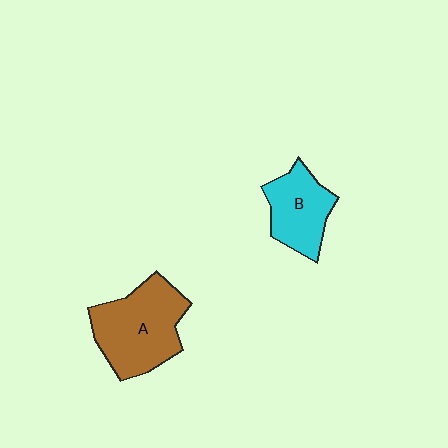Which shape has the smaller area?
Shape B (cyan).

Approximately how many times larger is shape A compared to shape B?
Approximately 1.5 times.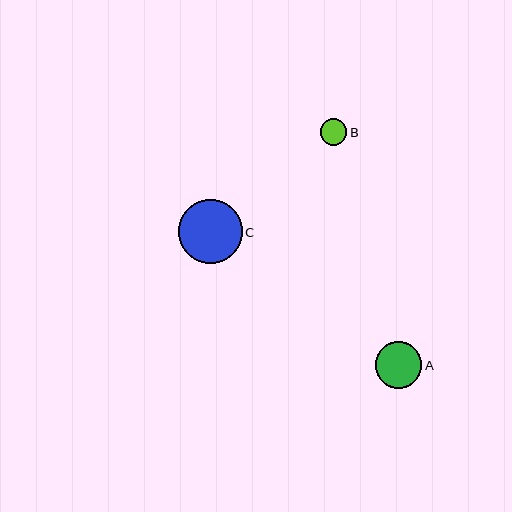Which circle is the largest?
Circle C is the largest with a size of approximately 64 pixels.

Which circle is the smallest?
Circle B is the smallest with a size of approximately 26 pixels.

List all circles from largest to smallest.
From largest to smallest: C, A, B.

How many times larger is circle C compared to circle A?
Circle C is approximately 1.4 times the size of circle A.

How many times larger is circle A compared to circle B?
Circle A is approximately 1.8 times the size of circle B.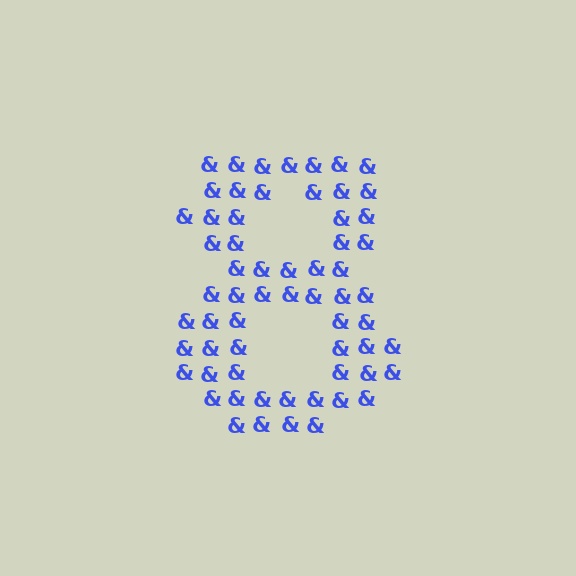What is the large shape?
The large shape is the digit 8.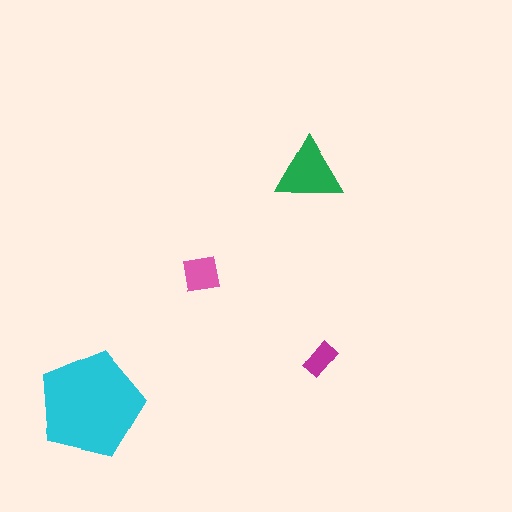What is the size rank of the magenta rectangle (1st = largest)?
4th.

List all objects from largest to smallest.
The cyan pentagon, the green triangle, the pink square, the magenta rectangle.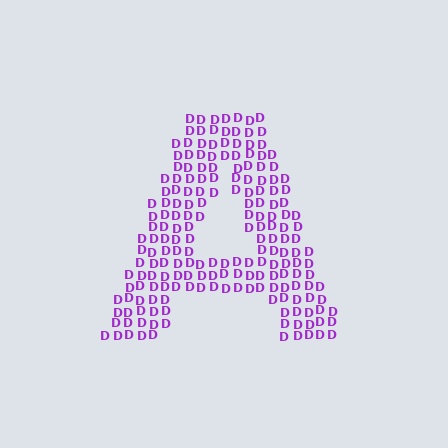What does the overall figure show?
The overall figure shows the letter A.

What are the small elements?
The small elements are letter D's.